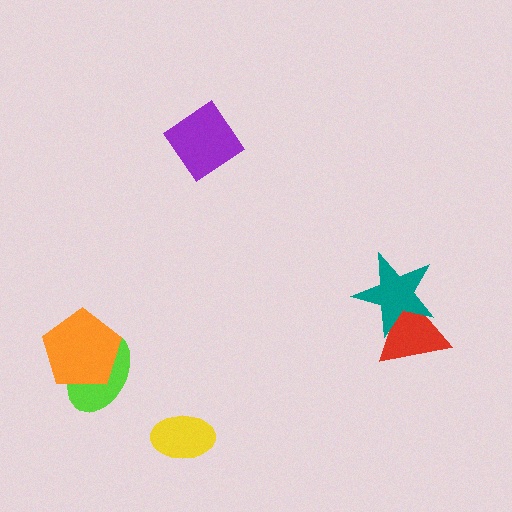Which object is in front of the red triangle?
The teal star is in front of the red triangle.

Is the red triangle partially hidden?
Yes, it is partially covered by another shape.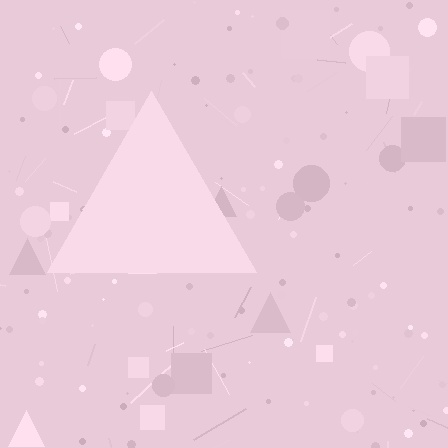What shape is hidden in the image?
A triangle is hidden in the image.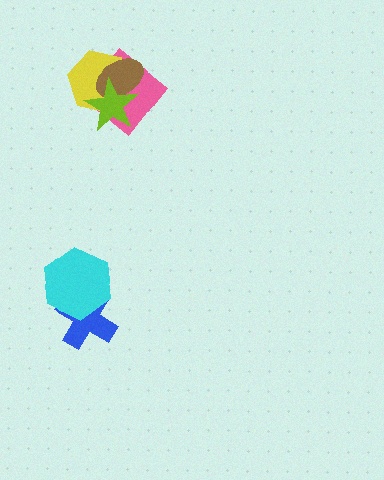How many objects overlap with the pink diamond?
3 objects overlap with the pink diamond.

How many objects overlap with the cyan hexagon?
1 object overlaps with the cyan hexagon.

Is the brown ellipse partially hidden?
Yes, it is partially covered by another shape.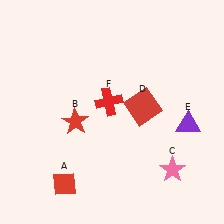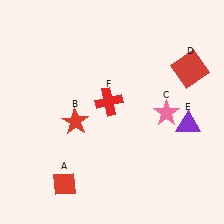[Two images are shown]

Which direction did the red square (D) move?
The red square (D) moved right.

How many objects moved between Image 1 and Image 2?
2 objects moved between the two images.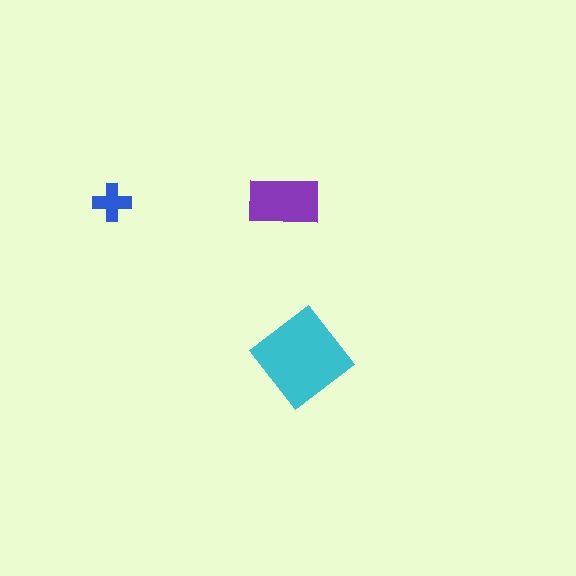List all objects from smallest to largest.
The blue cross, the purple rectangle, the cyan diamond.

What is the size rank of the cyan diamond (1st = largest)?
1st.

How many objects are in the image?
There are 3 objects in the image.